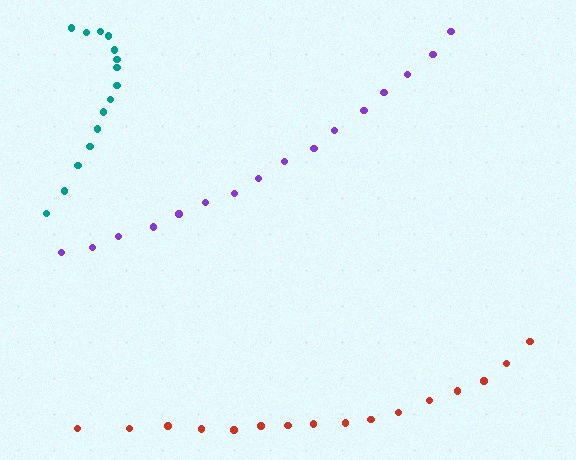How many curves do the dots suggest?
There are 3 distinct paths.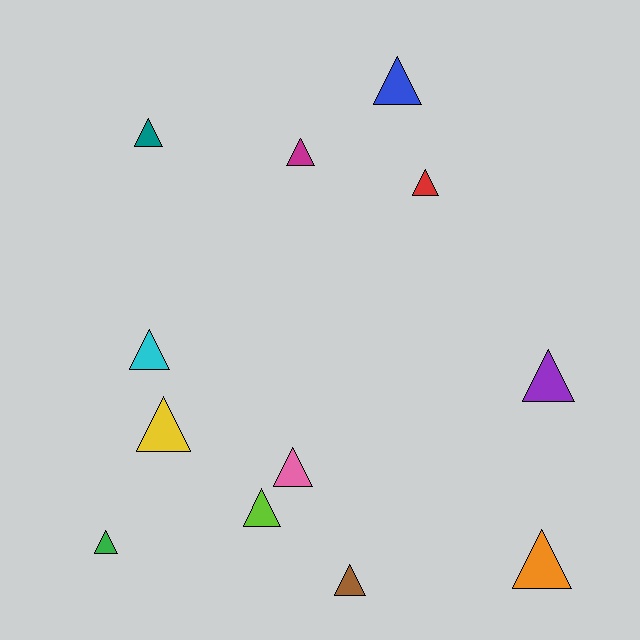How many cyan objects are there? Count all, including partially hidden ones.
There is 1 cyan object.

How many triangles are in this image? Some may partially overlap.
There are 12 triangles.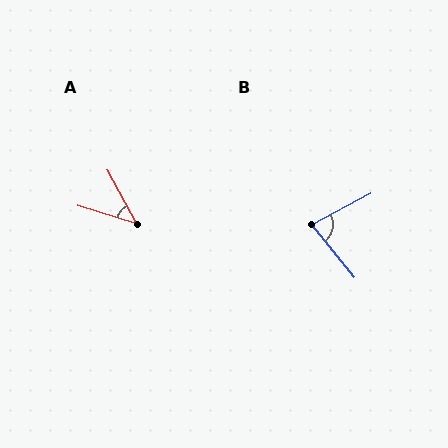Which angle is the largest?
B, at approximately 79 degrees.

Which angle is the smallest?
A, at approximately 45 degrees.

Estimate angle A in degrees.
Approximately 45 degrees.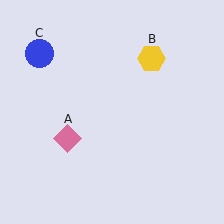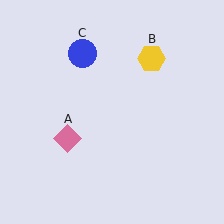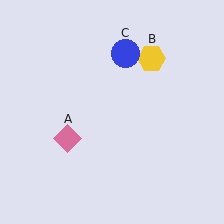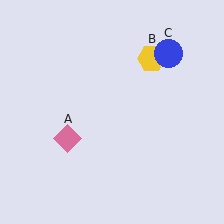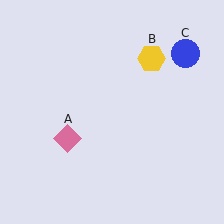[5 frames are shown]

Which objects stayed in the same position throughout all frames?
Pink diamond (object A) and yellow hexagon (object B) remained stationary.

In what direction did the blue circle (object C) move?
The blue circle (object C) moved right.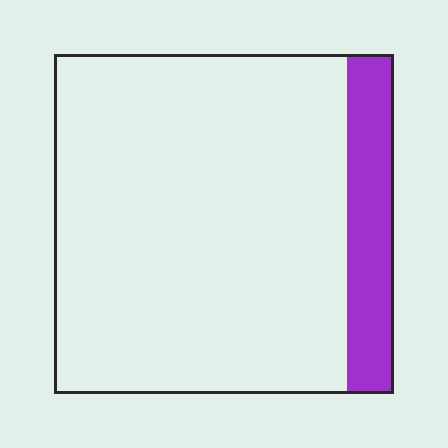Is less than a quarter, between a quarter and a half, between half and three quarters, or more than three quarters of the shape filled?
Less than a quarter.